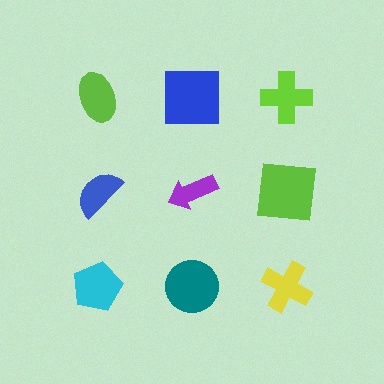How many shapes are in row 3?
3 shapes.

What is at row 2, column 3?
A lime square.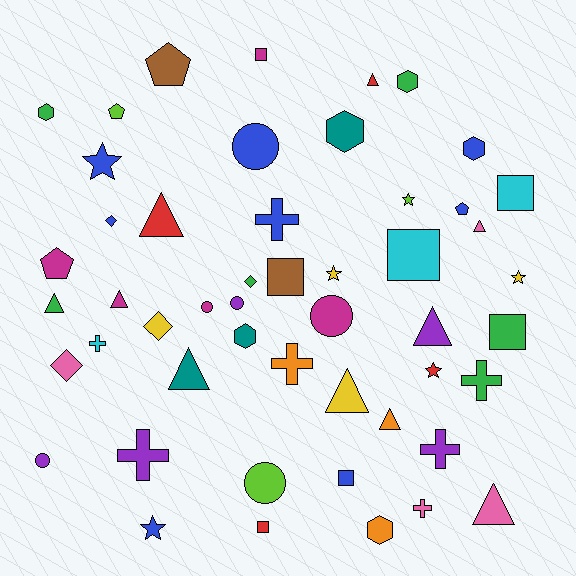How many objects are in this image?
There are 50 objects.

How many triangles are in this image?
There are 10 triangles.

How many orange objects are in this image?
There are 3 orange objects.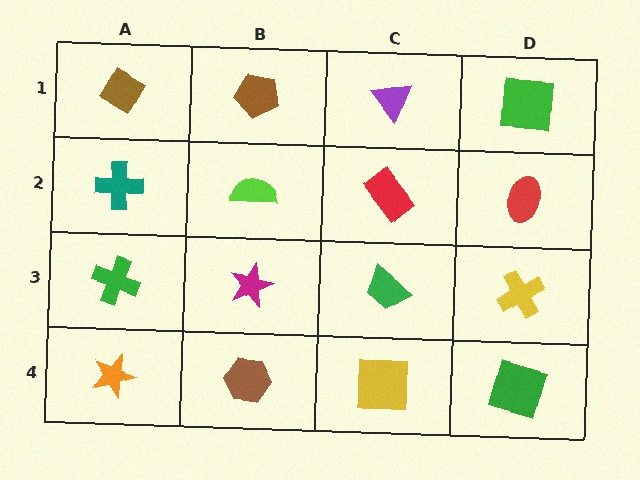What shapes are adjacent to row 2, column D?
A green square (row 1, column D), a yellow cross (row 3, column D), a red rectangle (row 2, column C).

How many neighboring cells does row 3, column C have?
4.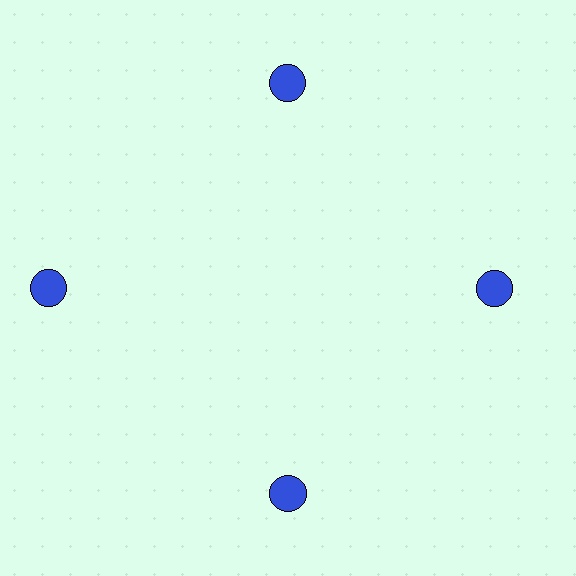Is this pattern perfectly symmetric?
No. The 4 blue circles are arranged in a ring, but one element near the 9 o'clock position is pushed outward from the center, breaking the 4-fold rotational symmetry.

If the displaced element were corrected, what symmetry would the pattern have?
It would have 4-fold rotational symmetry — the pattern would map onto itself every 90 degrees.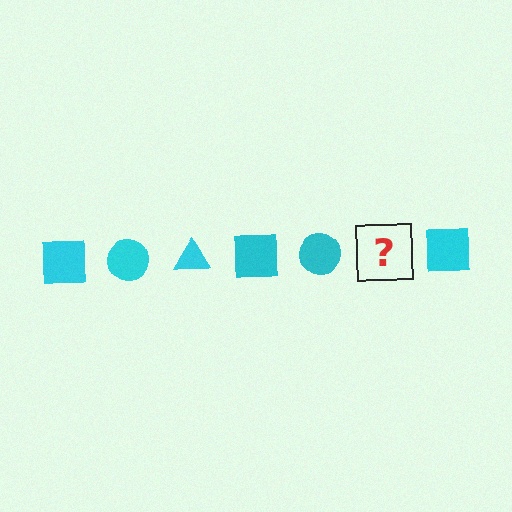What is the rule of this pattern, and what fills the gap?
The rule is that the pattern cycles through square, circle, triangle shapes in cyan. The gap should be filled with a cyan triangle.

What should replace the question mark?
The question mark should be replaced with a cyan triangle.